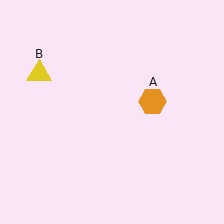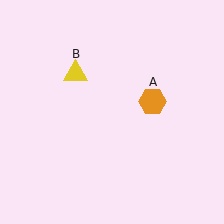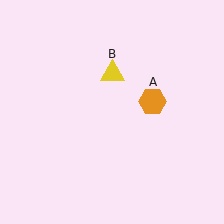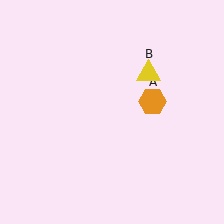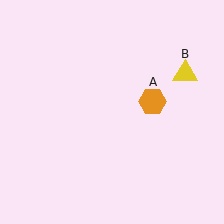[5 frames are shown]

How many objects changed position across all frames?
1 object changed position: yellow triangle (object B).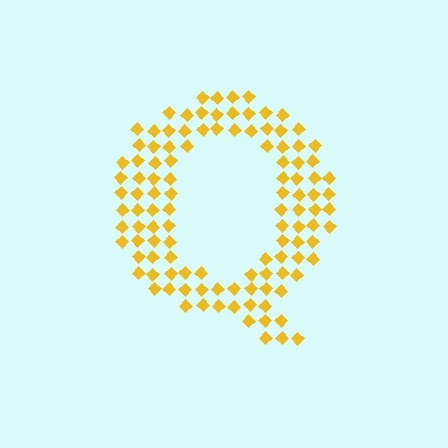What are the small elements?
The small elements are diamonds.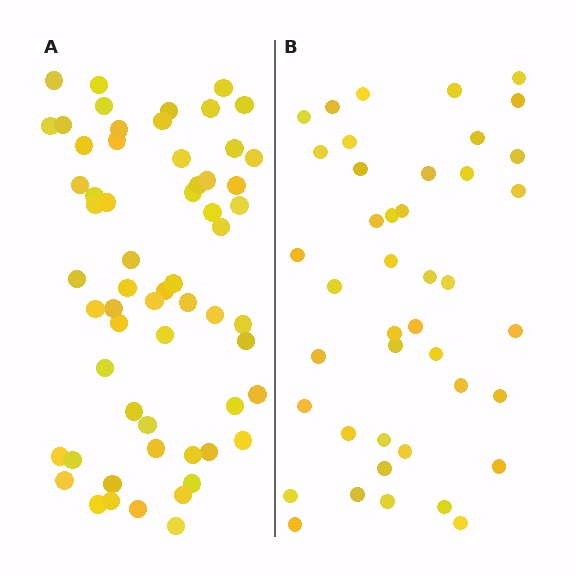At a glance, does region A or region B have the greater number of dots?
Region A (the left region) has more dots.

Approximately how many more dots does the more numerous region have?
Region A has approximately 20 more dots than region B.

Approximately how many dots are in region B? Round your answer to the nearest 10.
About 40 dots. (The exact count is 42, which rounds to 40.)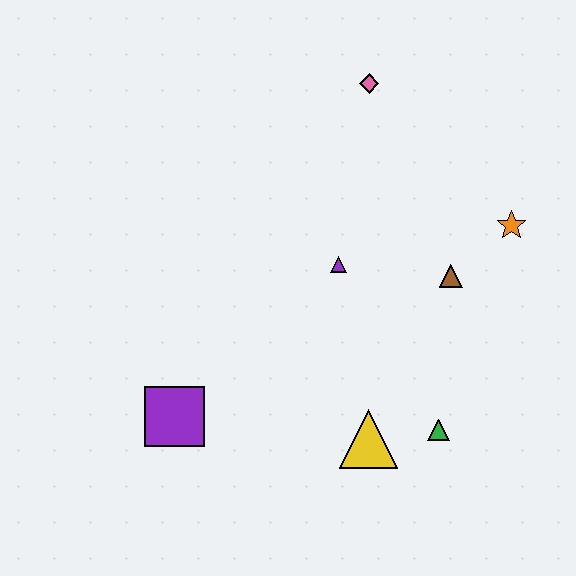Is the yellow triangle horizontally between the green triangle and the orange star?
No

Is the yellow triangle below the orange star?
Yes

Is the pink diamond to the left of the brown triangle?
Yes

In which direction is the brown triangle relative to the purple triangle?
The brown triangle is to the right of the purple triangle.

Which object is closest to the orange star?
The brown triangle is closest to the orange star.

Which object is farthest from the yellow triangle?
The pink diamond is farthest from the yellow triangle.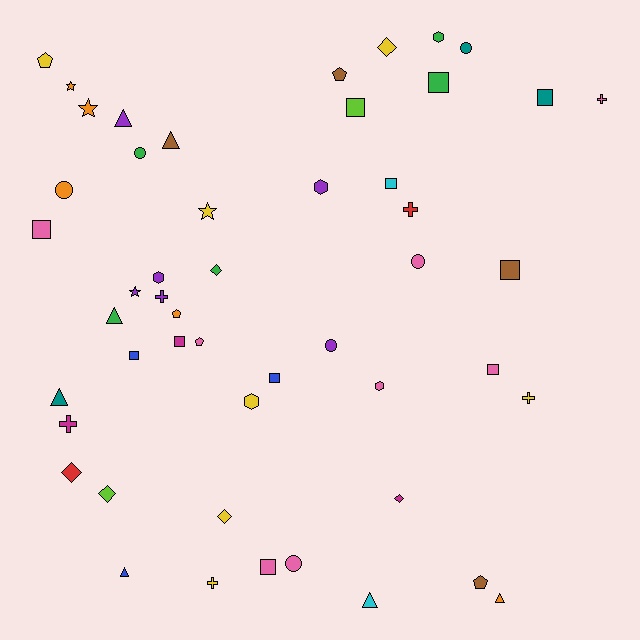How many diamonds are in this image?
There are 6 diamonds.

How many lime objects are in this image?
There are 2 lime objects.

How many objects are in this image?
There are 50 objects.